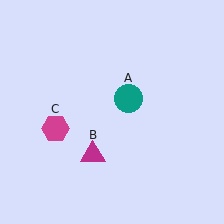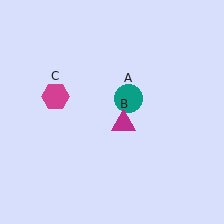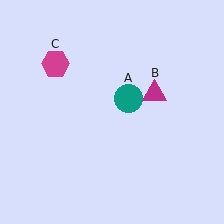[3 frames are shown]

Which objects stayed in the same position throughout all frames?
Teal circle (object A) remained stationary.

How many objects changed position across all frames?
2 objects changed position: magenta triangle (object B), magenta hexagon (object C).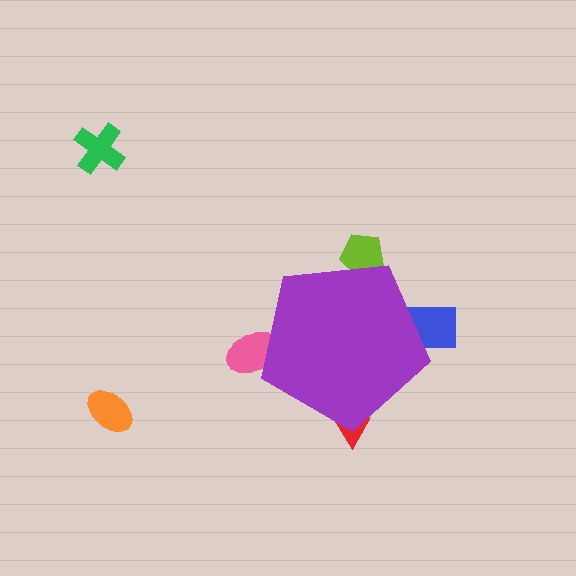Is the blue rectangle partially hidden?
Yes, the blue rectangle is partially hidden behind the purple pentagon.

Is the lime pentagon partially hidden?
Yes, the lime pentagon is partially hidden behind the purple pentagon.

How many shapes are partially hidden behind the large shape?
4 shapes are partially hidden.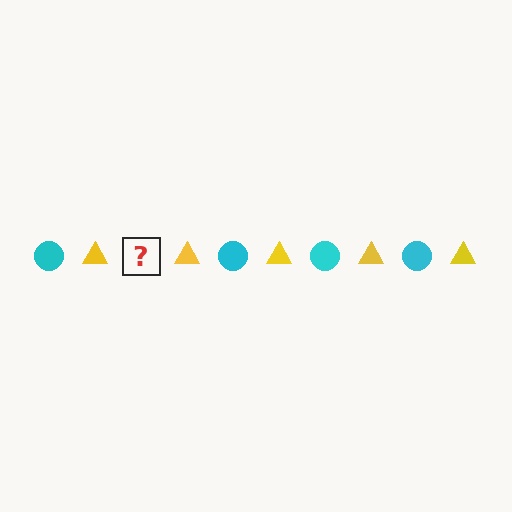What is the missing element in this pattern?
The missing element is a cyan circle.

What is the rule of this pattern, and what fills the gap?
The rule is that the pattern alternates between cyan circle and yellow triangle. The gap should be filled with a cyan circle.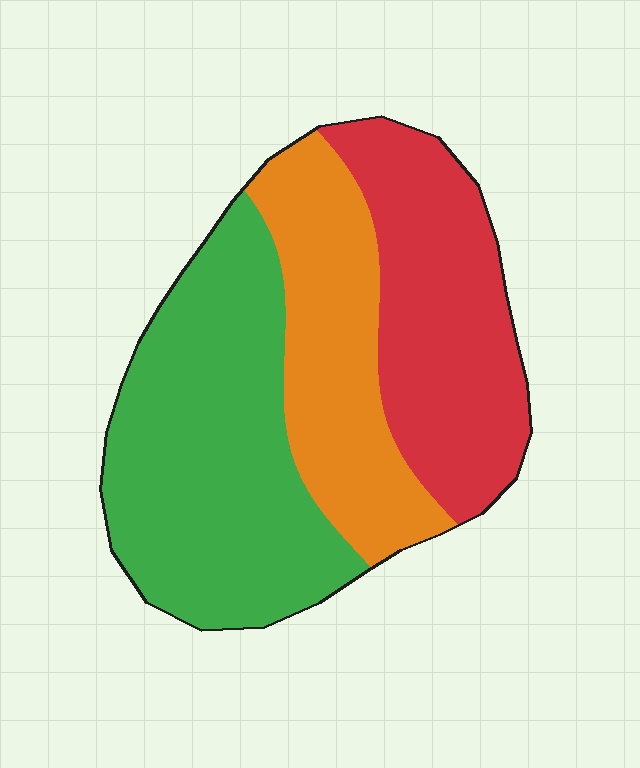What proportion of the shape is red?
Red covers roughly 30% of the shape.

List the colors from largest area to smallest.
From largest to smallest: green, red, orange.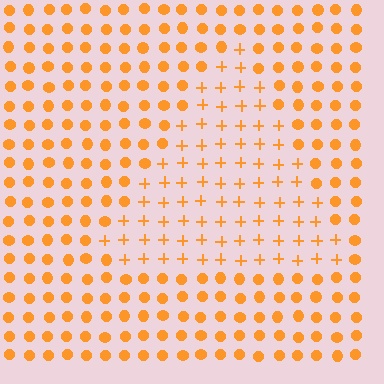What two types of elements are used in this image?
The image uses plus signs inside the triangle region and circles outside it.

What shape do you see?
I see a triangle.